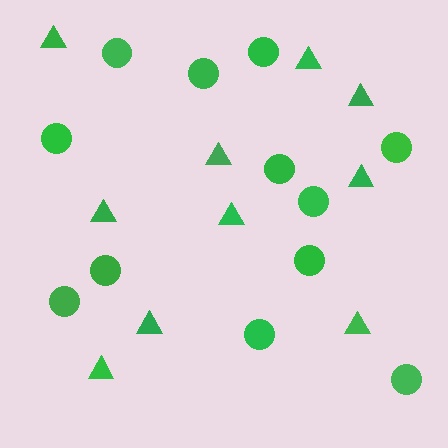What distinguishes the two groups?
There are 2 groups: one group of triangles (10) and one group of circles (12).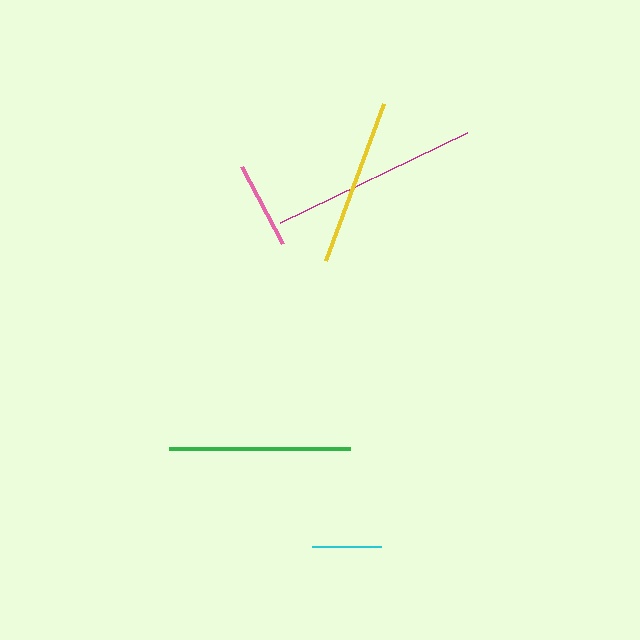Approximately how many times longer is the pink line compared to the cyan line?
The pink line is approximately 1.3 times the length of the cyan line.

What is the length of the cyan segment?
The cyan segment is approximately 69 pixels long.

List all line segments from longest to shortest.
From longest to shortest: magenta, green, yellow, pink, cyan.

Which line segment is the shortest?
The cyan line is the shortest at approximately 69 pixels.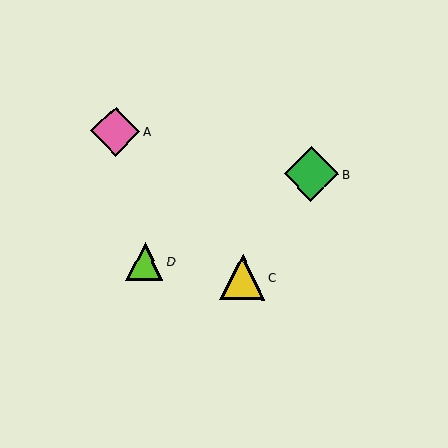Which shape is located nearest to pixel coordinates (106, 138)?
The pink diamond (labeled A) at (115, 131) is nearest to that location.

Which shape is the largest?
The green diamond (labeled B) is the largest.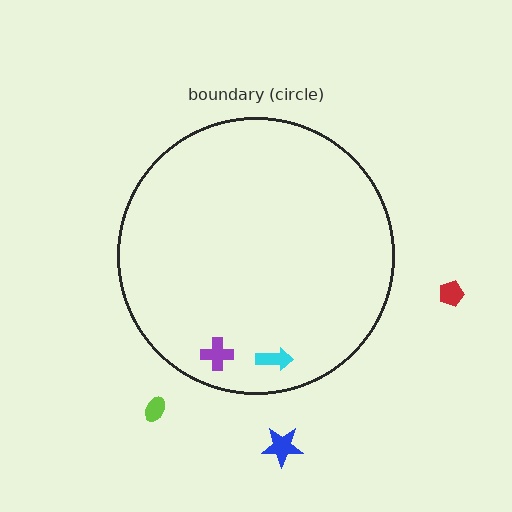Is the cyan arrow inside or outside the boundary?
Inside.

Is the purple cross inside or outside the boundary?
Inside.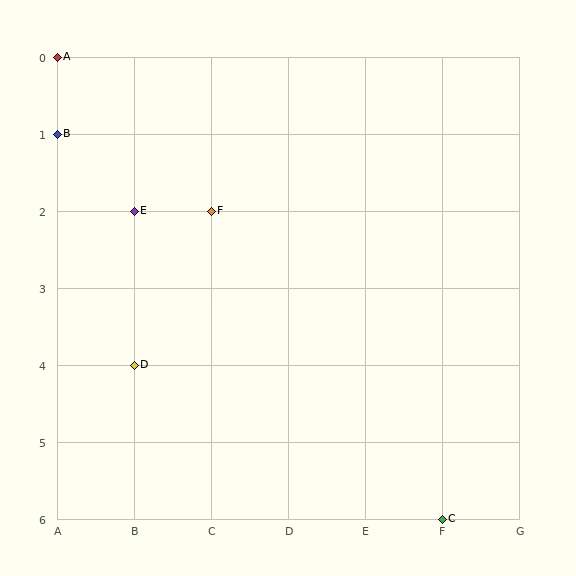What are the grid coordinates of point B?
Point B is at grid coordinates (A, 1).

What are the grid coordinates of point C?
Point C is at grid coordinates (F, 6).